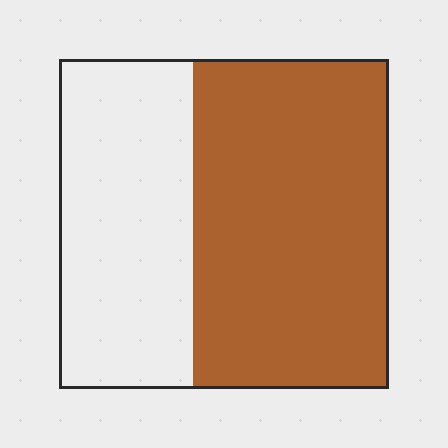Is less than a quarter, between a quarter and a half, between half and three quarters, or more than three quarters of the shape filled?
Between half and three quarters.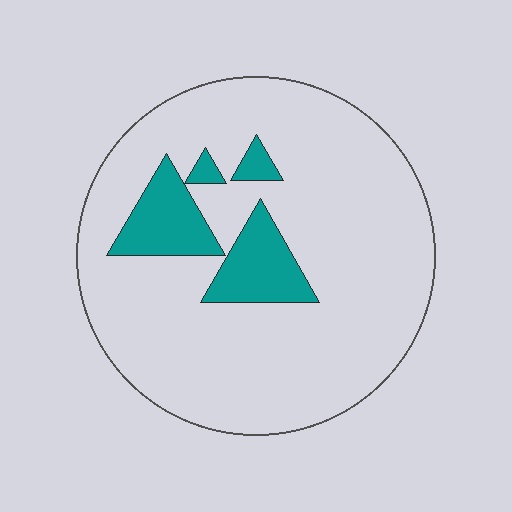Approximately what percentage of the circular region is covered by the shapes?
Approximately 15%.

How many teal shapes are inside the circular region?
4.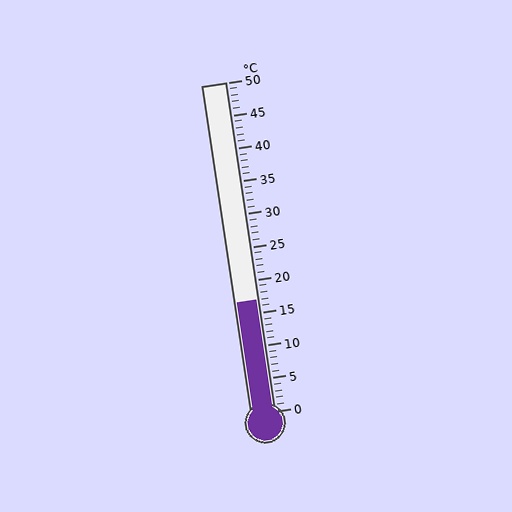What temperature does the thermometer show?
The thermometer shows approximately 17°C.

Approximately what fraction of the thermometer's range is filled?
The thermometer is filled to approximately 35% of its range.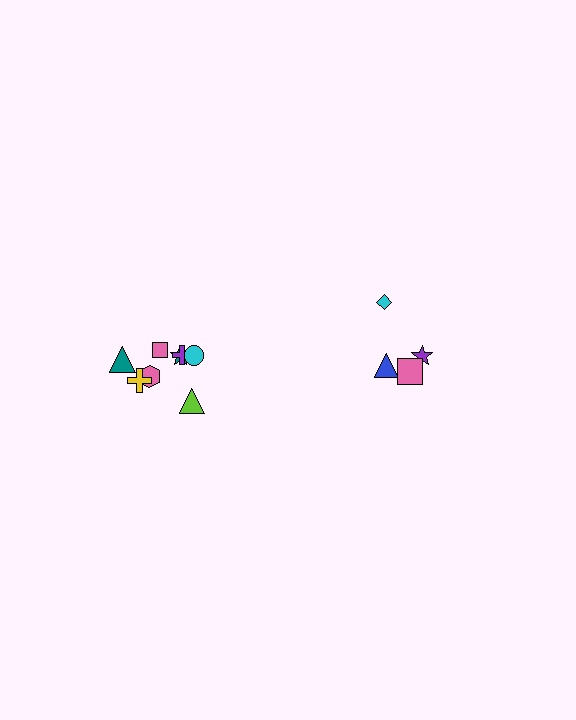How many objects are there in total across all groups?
There are 12 objects.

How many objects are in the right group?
There are 4 objects.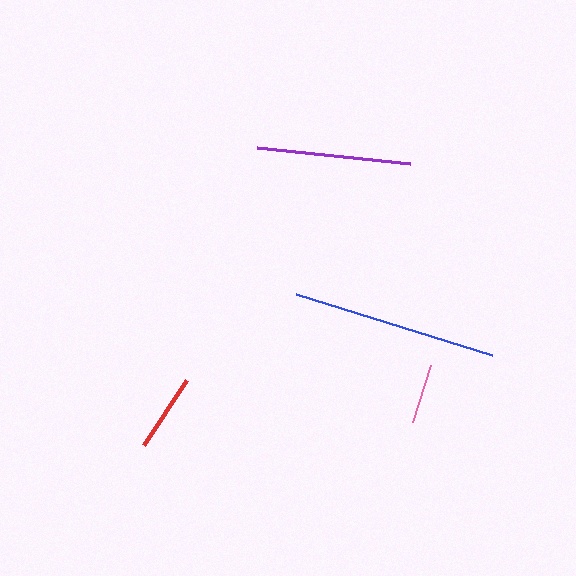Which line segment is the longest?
The blue line is the longest at approximately 205 pixels.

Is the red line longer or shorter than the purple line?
The purple line is longer than the red line.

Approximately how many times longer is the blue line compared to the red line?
The blue line is approximately 2.6 times the length of the red line.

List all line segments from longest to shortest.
From longest to shortest: blue, purple, red, pink.